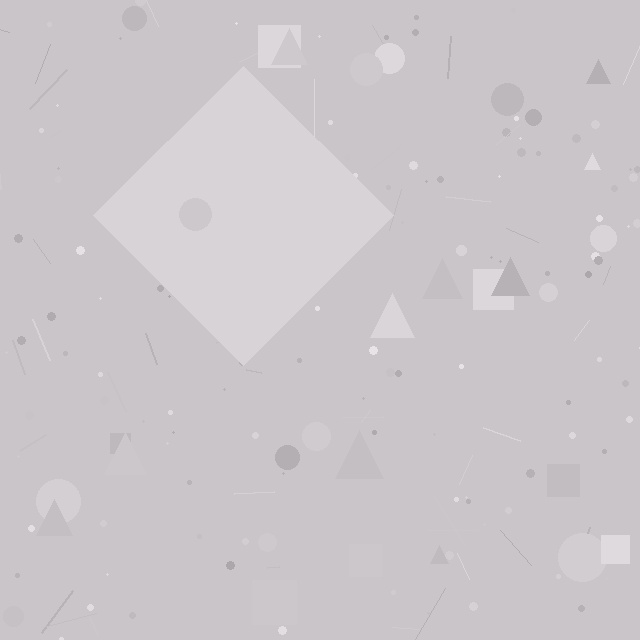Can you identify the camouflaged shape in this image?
The camouflaged shape is a diamond.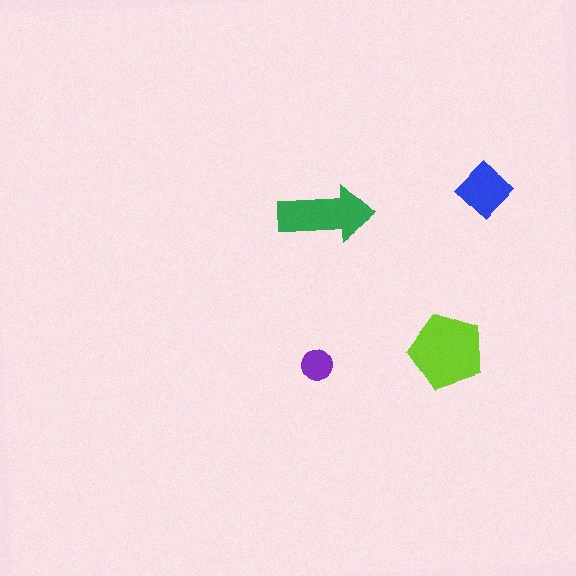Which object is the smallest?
The purple circle.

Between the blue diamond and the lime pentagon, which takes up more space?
The lime pentagon.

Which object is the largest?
The lime pentagon.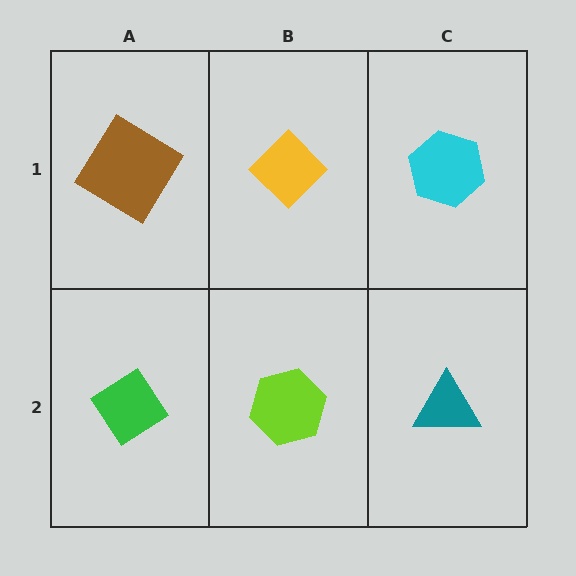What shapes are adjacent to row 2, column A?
A brown diamond (row 1, column A), a lime hexagon (row 2, column B).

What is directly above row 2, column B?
A yellow diamond.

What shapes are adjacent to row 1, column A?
A green diamond (row 2, column A), a yellow diamond (row 1, column B).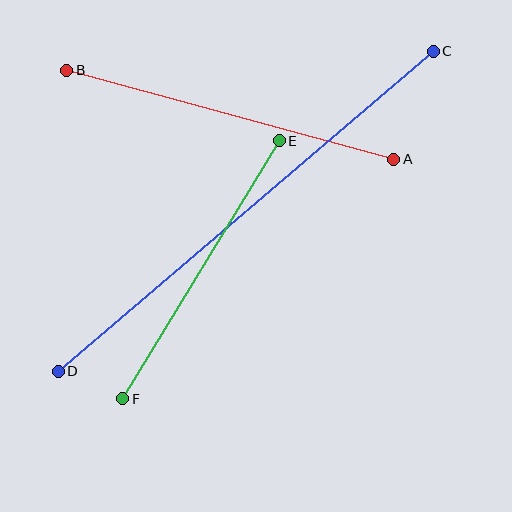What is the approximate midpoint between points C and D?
The midpoint is at approximately (246, 211) pixels.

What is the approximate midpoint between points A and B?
The midpoint is at approximately (230, 115) pixels.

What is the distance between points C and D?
The distance is approximately 493 pixels.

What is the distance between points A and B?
The distance is approximately 339 pixels.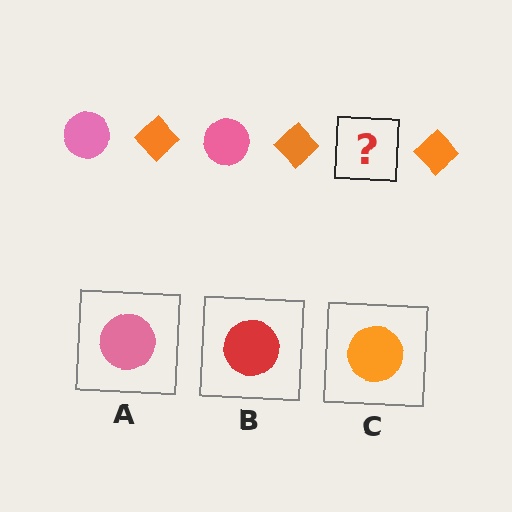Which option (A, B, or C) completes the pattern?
A.